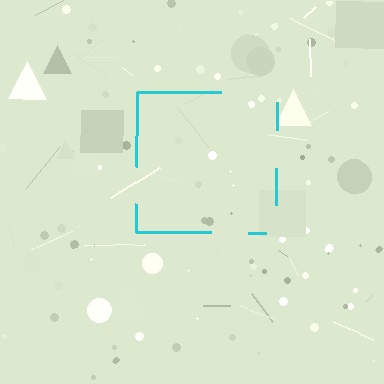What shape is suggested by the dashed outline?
The dashed outline suggests a square.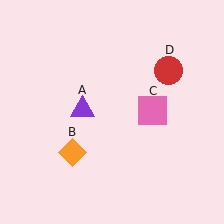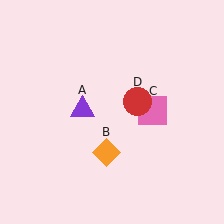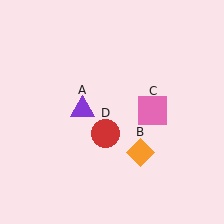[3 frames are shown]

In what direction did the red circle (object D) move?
The red circle (object D) moved down and to the left.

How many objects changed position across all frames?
2 objects changed position: orange diamond (object B), red circle (object D).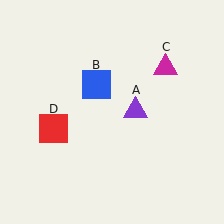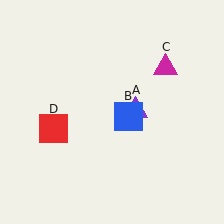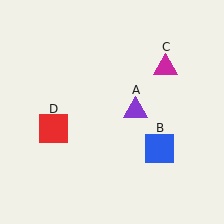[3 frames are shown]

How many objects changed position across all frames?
1 object changed position: blue square (object B).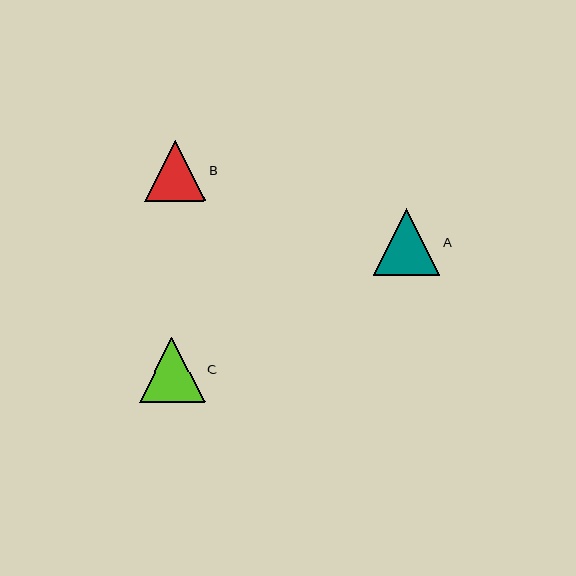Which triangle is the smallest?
Triangle B is the smallest with a size of approximately 61 pixels.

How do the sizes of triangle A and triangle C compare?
Triangle A and triangle C are approximately the same size.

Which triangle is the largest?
Triangle A is the largest with a size of approximately 67 pixels.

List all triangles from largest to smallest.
From largest to smallest: A, C, B.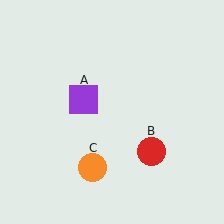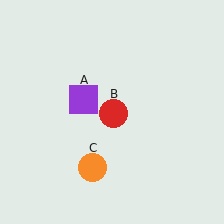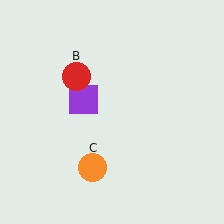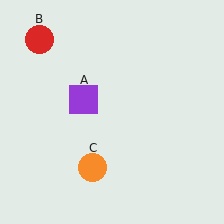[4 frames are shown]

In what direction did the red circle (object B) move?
The red circle (object B) moved up and to the left.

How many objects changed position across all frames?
1 object changed position: red circle (object B).